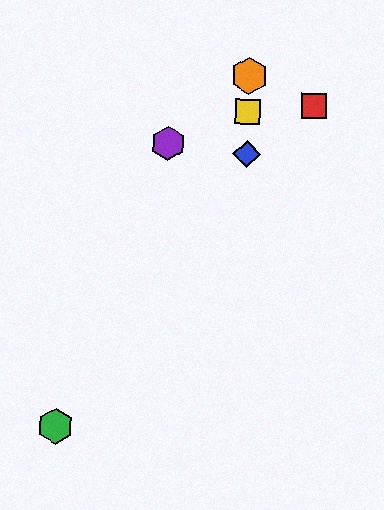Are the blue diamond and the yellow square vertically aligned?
Yes, both are at x≈247.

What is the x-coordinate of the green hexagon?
The green hexagon is at x≈56.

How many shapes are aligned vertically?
3 shapes (the blue diamond, the yellow square, the orange hexagon) are aligned vertically.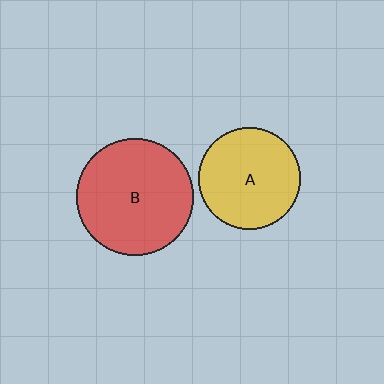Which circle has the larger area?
Circle B (red).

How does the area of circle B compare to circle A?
Approximately 1.3 times.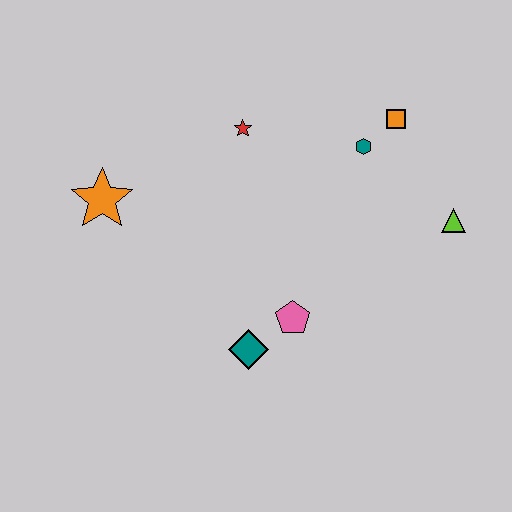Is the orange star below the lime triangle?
No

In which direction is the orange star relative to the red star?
The orange star is to the left of the red star.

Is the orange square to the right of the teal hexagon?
Yes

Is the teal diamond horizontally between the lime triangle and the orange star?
Yes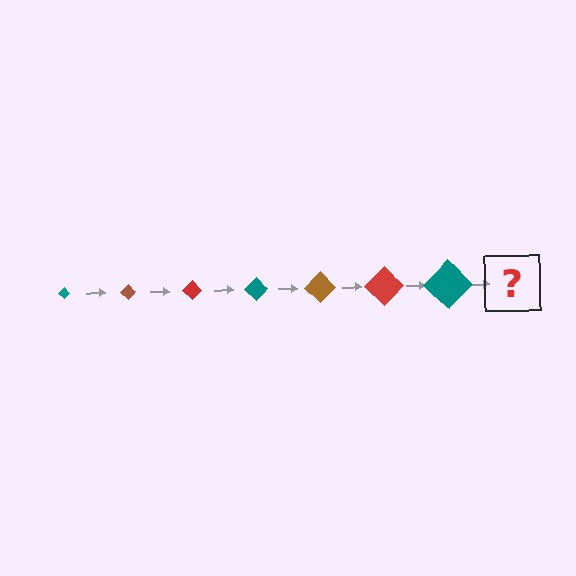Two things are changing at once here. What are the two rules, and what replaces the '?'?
The two rules are that the diamond grows larger each step and the color cycles through teal, brown, and red. The '?' should be a brown diamond, larger than the previous one.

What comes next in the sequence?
The next element should be a brown diamond, larger than the previous one.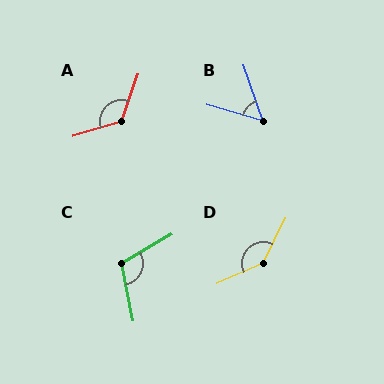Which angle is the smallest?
B, at approximately 55 degrees.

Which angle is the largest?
D, at approximately 140 degrees.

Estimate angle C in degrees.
Approximately 109 degrees.